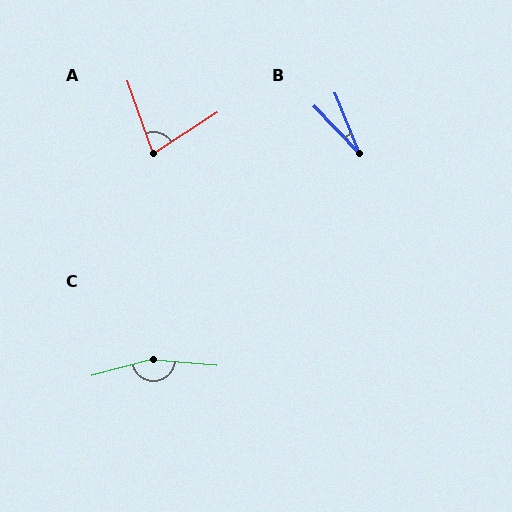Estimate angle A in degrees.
Approximately 77 degrees.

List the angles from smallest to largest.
B (22°), A (77°), C (160°).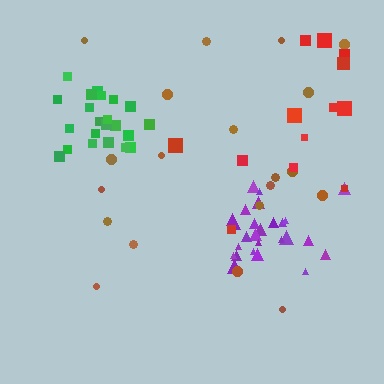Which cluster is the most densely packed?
Purple.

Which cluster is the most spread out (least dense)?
Red.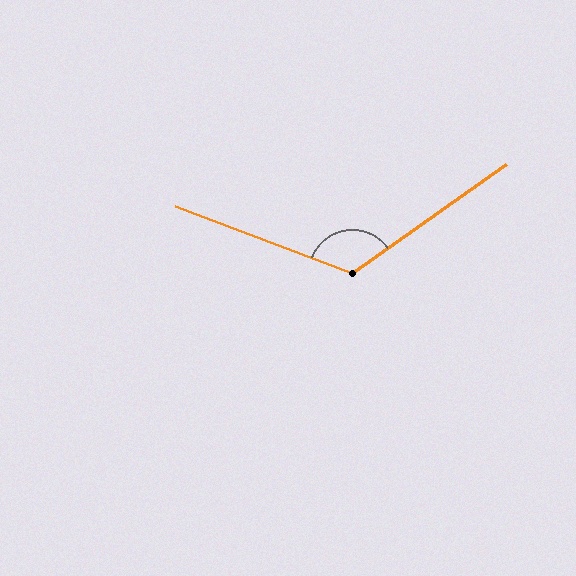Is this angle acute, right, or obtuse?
It is obtuse.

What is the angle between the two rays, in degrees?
Approximately 124 degrees.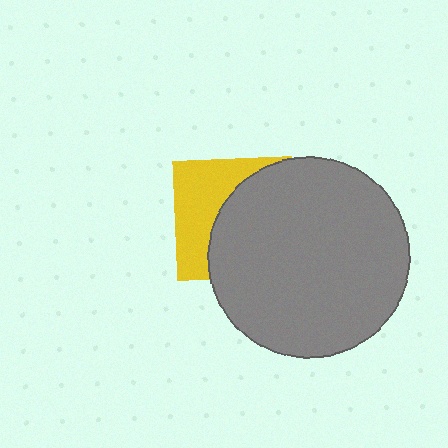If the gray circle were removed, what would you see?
You would see the complete yellow square.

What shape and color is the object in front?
The object in front is a gray circle.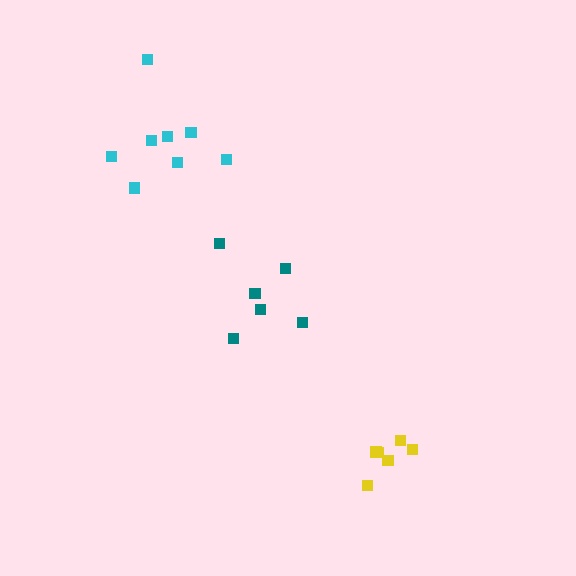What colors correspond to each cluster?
The clusters are colored: teal, cyan, yellow.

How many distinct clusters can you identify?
There are 3 distinct clusters.